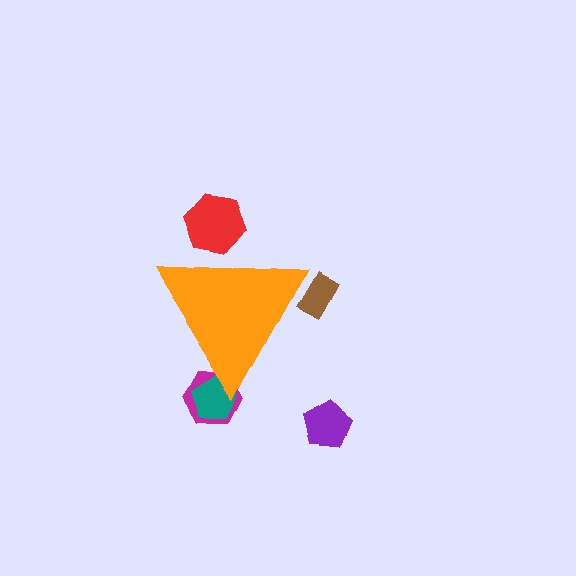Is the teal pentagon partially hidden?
Yes, the teal pentagon is partially hidden behind the orange triangle.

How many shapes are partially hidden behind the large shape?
4 shapes are partially hidden.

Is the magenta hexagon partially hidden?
Yes, the magenta hexagon is partially hidden behind the orange triangle.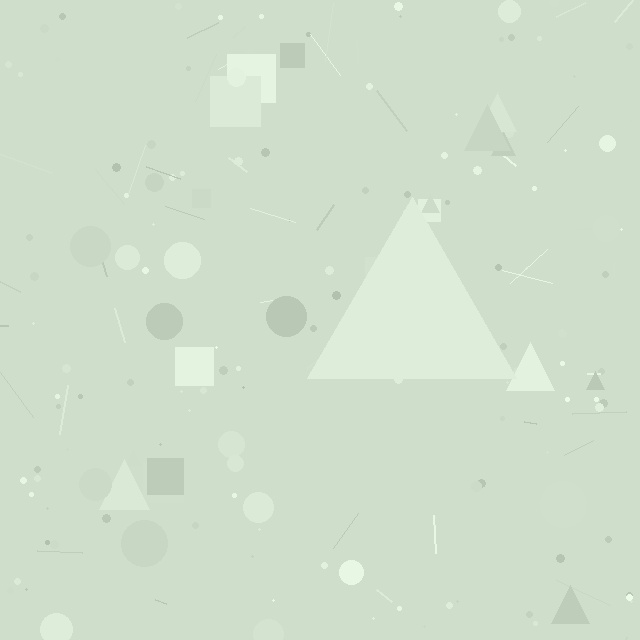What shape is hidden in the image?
A triangle is hidden in the image.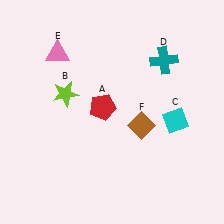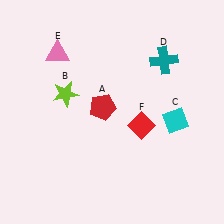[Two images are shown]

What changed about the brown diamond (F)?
In Image 1, F is brown. In Image 2, it changed to red.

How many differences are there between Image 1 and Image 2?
There is 1 difference between the two images.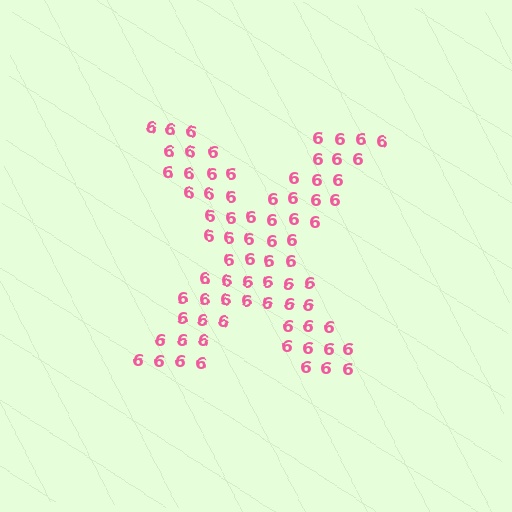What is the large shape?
The large shape is the letter X.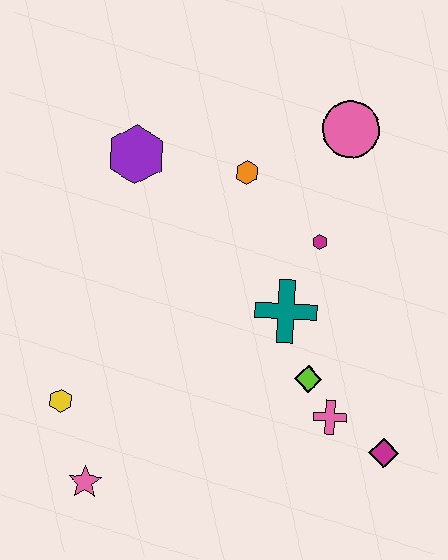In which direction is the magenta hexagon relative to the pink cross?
The magenta hexagon is above the pink cross.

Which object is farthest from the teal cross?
The pink star is farthest from the teal cross.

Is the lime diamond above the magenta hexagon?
No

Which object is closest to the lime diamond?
The pink cross is closest to the lime diamond.